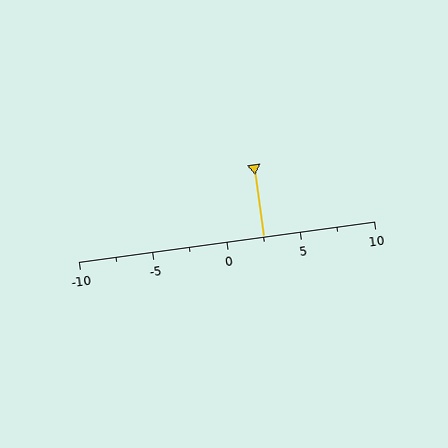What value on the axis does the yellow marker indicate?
The marker indicates approximately 2.5.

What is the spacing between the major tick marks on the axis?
The major ticks are spaced 5 apart.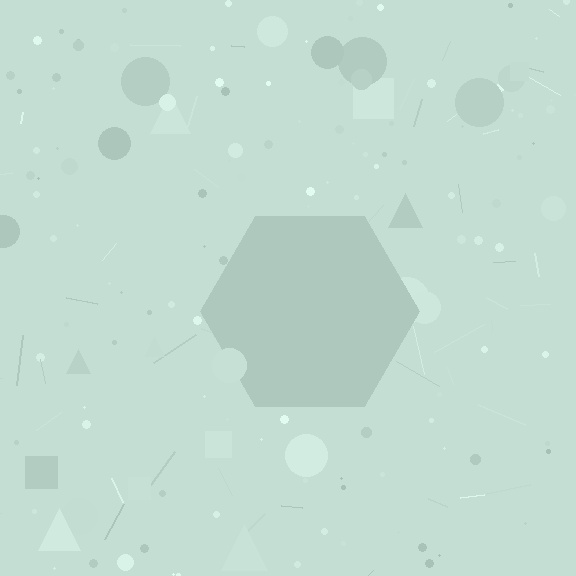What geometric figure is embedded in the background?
A hexagon is embedded in the background.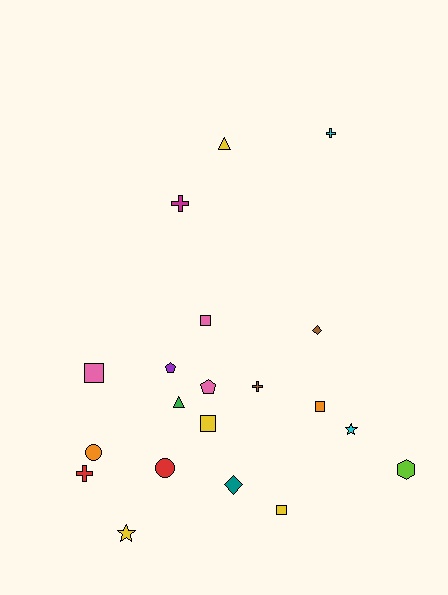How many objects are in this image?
There are 20 objects.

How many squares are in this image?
There are 5 squares.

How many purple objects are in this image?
There is 1 purple object.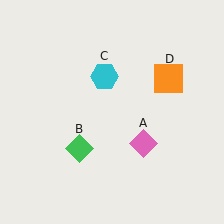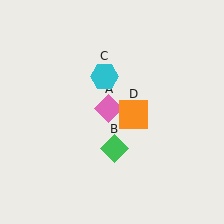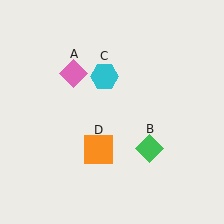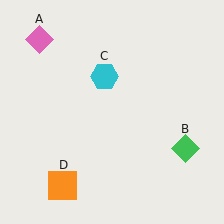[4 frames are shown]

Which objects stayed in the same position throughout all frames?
Cyan hexagon (object C) remained stationary.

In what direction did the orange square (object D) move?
The orange square (object D) moved down and to the left.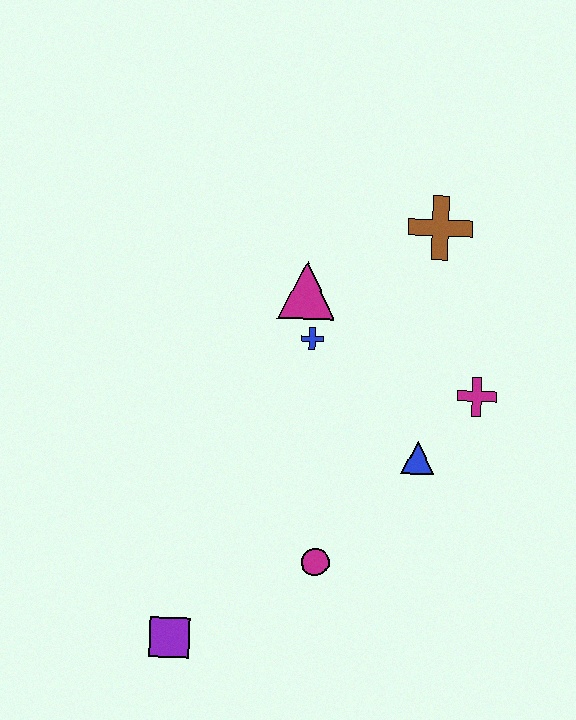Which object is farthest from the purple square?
The brown cross is farthest from the purple square.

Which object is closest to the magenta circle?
The blue triangle is closest to the magenta circle.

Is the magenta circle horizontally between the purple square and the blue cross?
No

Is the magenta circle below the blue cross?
Yes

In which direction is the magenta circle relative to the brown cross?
The magenta circle is below the brown cross.